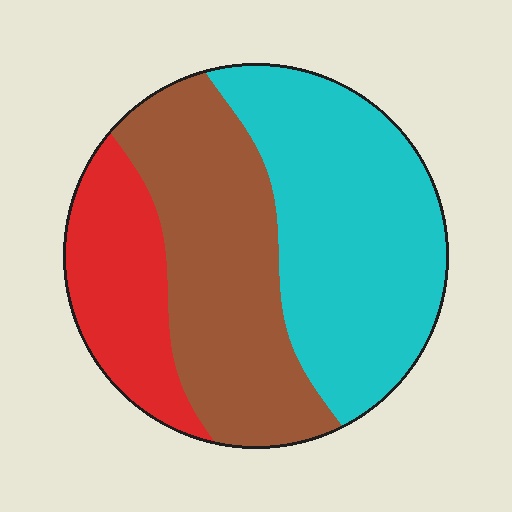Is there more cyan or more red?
Cyan.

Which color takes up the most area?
Cyan, at roughly 45%.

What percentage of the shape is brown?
Brown takes up about three eighths (3/8) of the shape.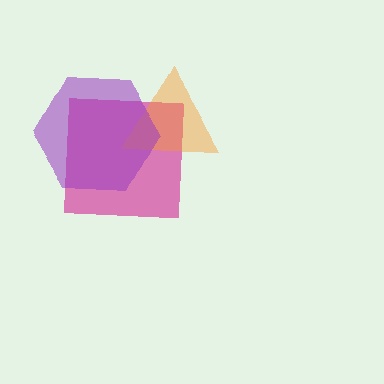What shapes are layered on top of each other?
The layered shapes are: a magenta square, an orange triangle, a purple hexagon.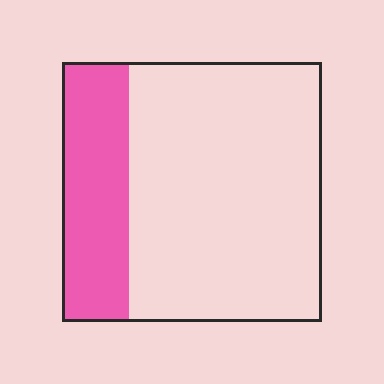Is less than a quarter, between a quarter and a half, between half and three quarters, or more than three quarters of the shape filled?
Between a quarter and a half.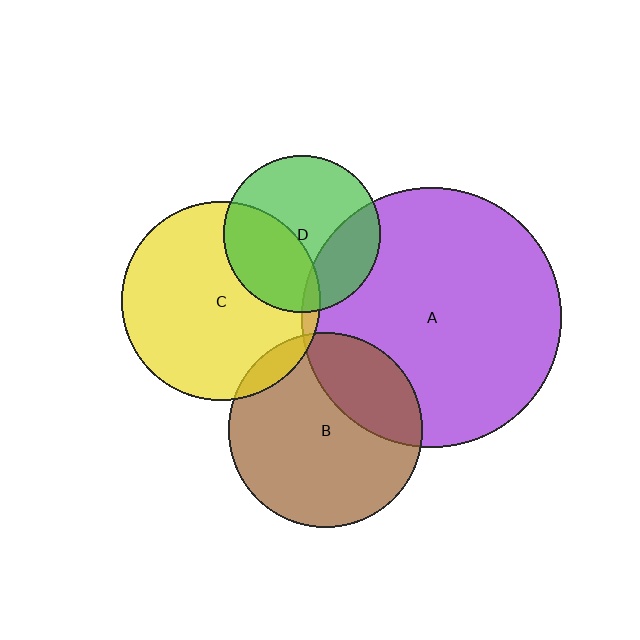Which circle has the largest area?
Circle A (purple).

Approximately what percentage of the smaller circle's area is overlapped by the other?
Approximately 40%.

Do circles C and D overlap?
Yes.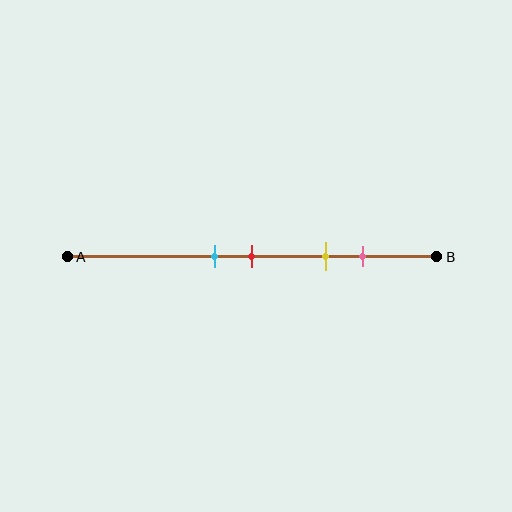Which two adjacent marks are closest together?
The cyan and red marks are the closest adjacent pair.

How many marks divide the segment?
There are 4 marks dividing the segment.